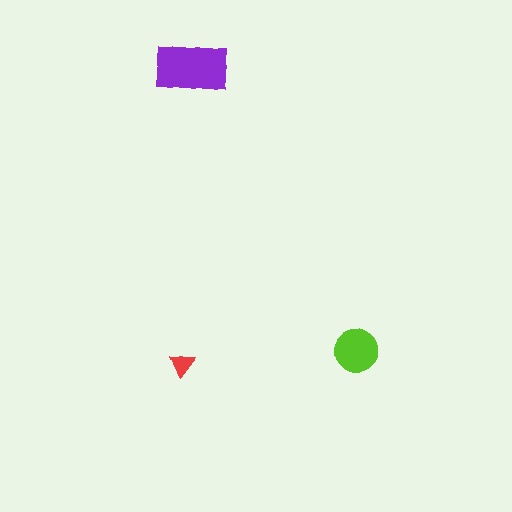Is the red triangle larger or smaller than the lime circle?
Smaller.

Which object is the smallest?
The red triangle.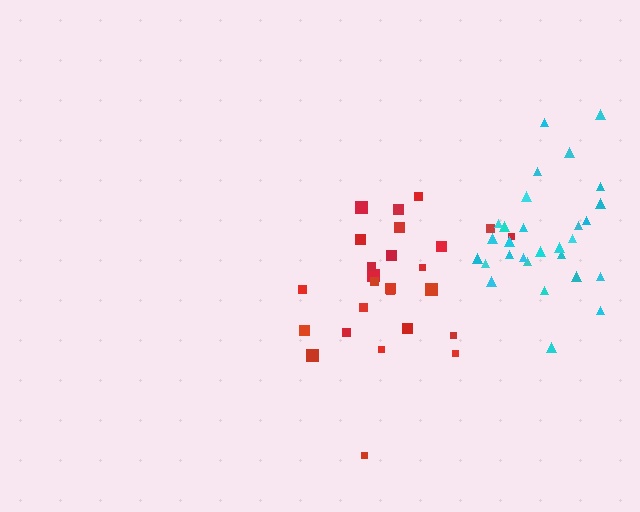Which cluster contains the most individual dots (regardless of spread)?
Cyan (29).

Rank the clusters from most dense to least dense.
cyan, red.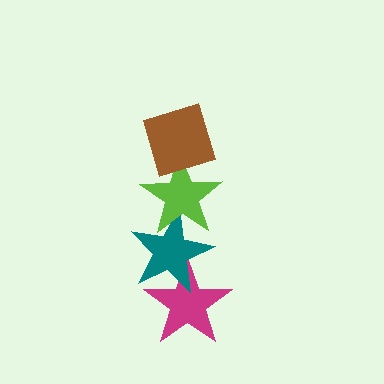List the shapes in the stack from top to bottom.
From top to bottom: the brown diamond, the lime star, the teal star, the magenta star.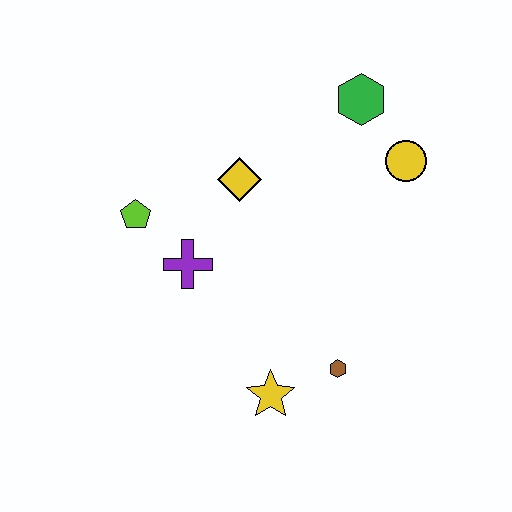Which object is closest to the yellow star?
The brown hexagon is closest to the yellow star.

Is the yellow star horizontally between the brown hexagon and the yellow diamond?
Yes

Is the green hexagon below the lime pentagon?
No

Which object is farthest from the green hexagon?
The yellow star is farthest from the green hexagon.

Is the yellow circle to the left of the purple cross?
No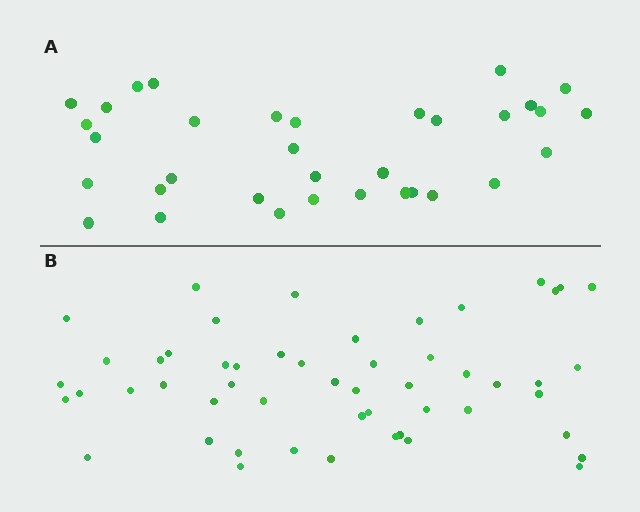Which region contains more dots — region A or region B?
Region B (the bottom region) has more dots.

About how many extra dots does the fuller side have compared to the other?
Region B has approximately 20 more dots than region A.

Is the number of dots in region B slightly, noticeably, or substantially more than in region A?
Region B has substantially more. The ratio is roughly 1.5 to 1.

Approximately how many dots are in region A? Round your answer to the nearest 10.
About 30 dots. (The exact count is 34, which rounds to 30.)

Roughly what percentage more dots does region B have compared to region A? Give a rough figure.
About 55% more.